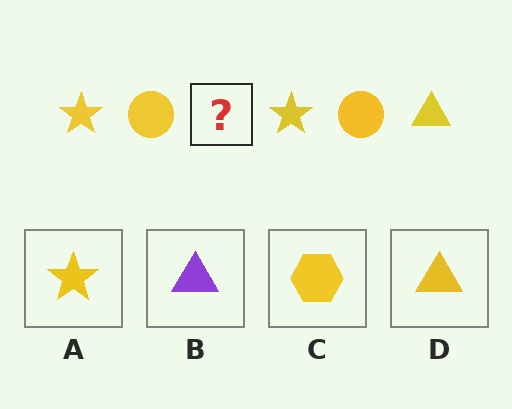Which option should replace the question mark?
Option D.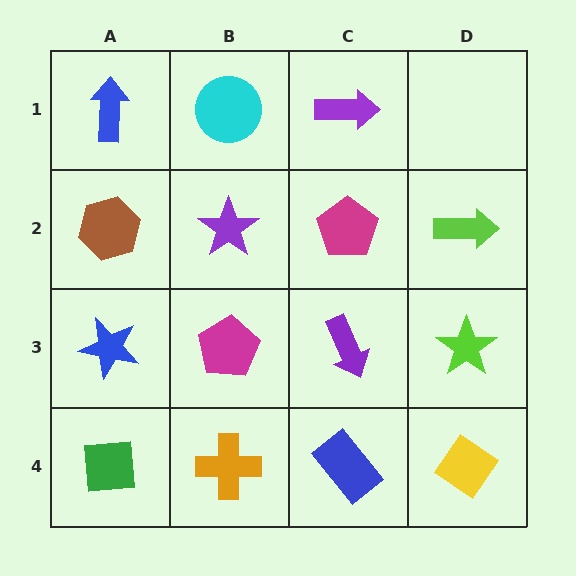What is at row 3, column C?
A purple arrow.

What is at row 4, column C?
A blue rectangle.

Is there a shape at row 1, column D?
No, that cell is empty.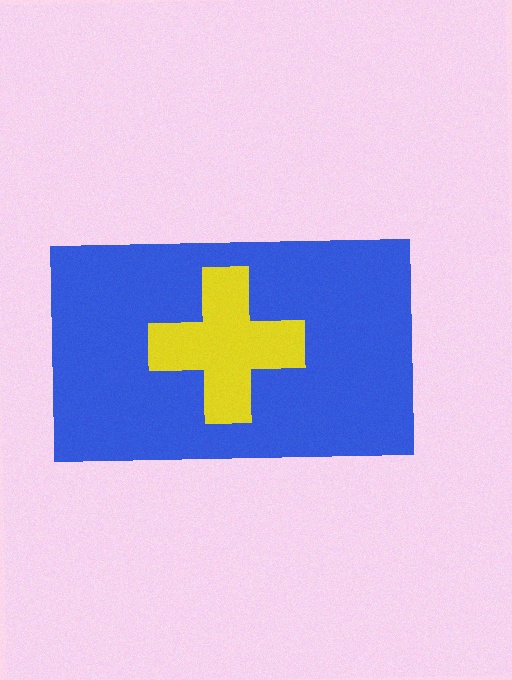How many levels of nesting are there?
2.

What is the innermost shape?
The yellow cross.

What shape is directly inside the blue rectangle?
The yellow cross.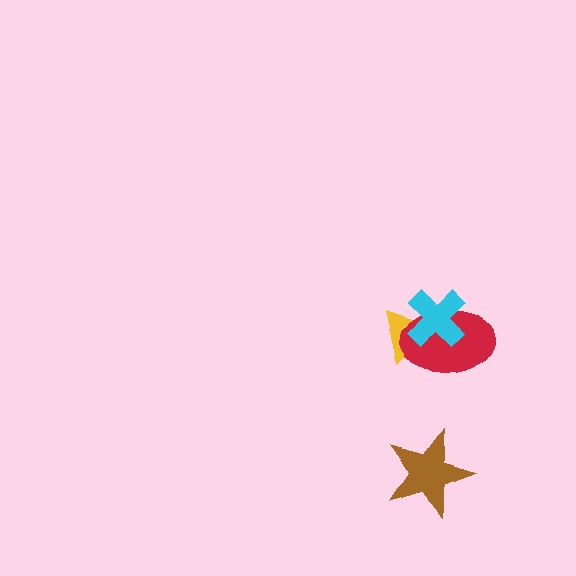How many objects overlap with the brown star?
0 objects overlap with the brown star.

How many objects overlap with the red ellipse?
2 objects overlap with the red ellipse.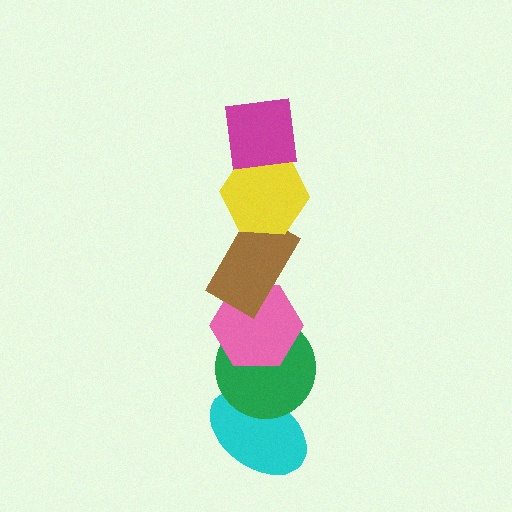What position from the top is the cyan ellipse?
The cyan ellipse is 6th from the top.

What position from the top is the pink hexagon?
The pink hexagon is 4th from the top.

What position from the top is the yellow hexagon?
The yellow hexagon is 2nd from the top.